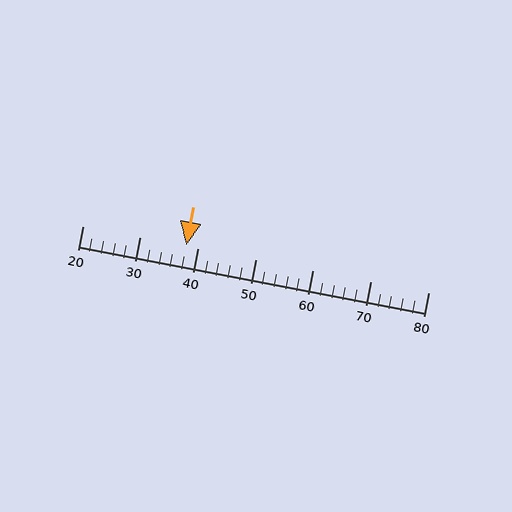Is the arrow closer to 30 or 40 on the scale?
The arrow is closer to 40.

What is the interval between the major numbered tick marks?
The major tick marks are spaced 10 units apart.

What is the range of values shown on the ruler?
The ruler shows values from 20 to 80.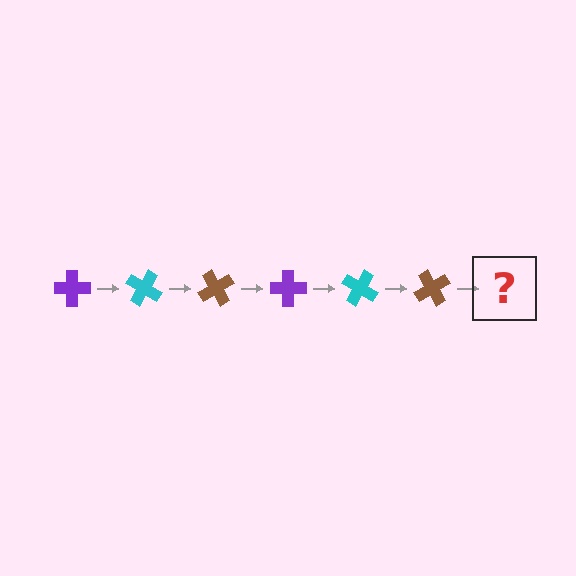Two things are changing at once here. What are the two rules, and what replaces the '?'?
The two rules are that it rotates 30 degrees each step and the color cycles through purple, cyan, and brown. The '?' should be a purple cross, rotated 180 degrees from the start.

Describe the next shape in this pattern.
It should be a purple cross, rotated 180 degrees from the start.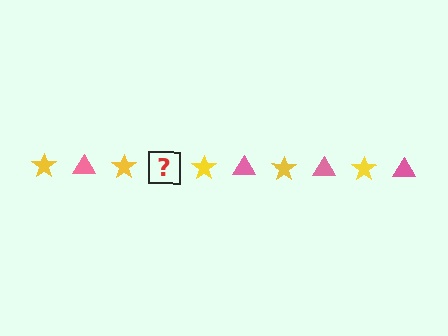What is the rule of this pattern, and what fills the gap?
The rule is that the pattern alternates between yellow star and pink triangle. The gap should be filled with a pink triangle.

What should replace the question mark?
The question mark should be replaced with a pink triangle.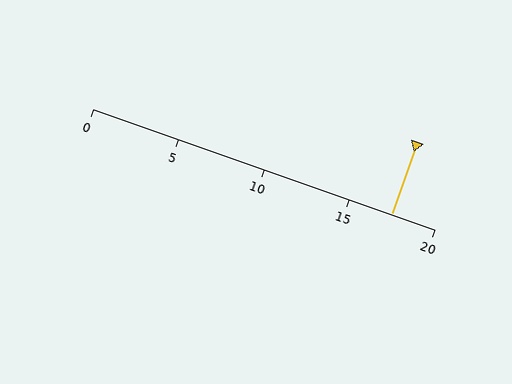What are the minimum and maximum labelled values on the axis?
The axis runs from 0 to 20.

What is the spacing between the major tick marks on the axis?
The major ticks are spaced 5 apart.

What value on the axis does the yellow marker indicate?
The marker indicates approximately 17.5.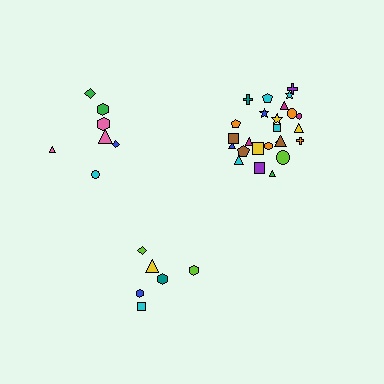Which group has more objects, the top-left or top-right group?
The top-right group.